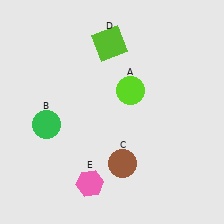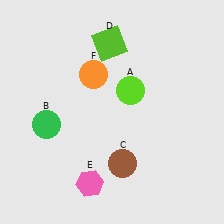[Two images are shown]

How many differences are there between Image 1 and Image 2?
There is 1 difference between the two images.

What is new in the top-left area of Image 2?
An orange circle (F) was added in the top-left area of Image 2.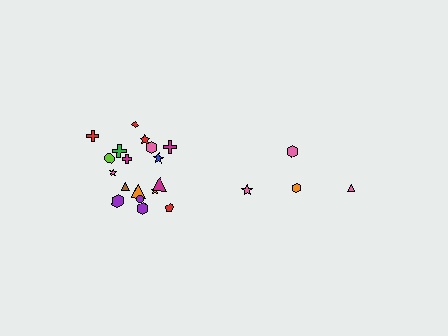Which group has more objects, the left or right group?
The left group.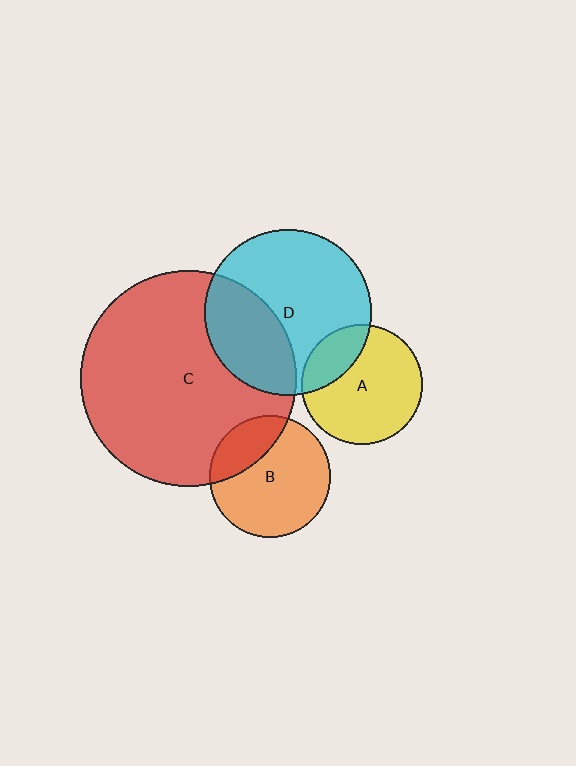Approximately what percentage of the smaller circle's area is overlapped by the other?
Approximately 25%.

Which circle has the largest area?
Circle C (red).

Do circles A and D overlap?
Yes.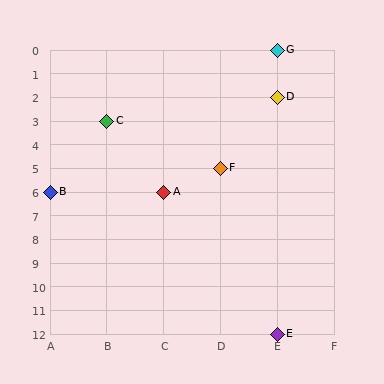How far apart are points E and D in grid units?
Points E and D are 10 rows apart.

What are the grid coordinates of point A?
Point A is at grid coordinates (C, 6).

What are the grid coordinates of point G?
Point G is at grid coordinates (E, 0).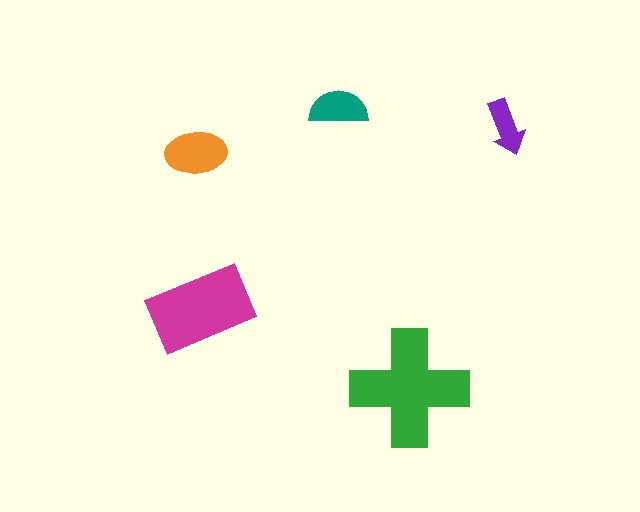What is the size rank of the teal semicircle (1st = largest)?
4th.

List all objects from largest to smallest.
The green cross, the magenta rectangle, the orange ellipse, the teal semicircle, the purple arrow.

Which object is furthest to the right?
The purple arrow is rightmost.